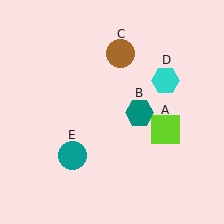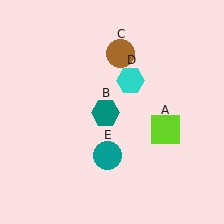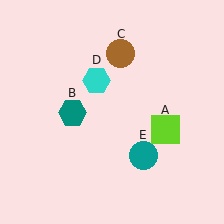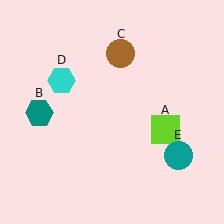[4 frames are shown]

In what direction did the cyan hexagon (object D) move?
The cyan hexagon (object D) moved left.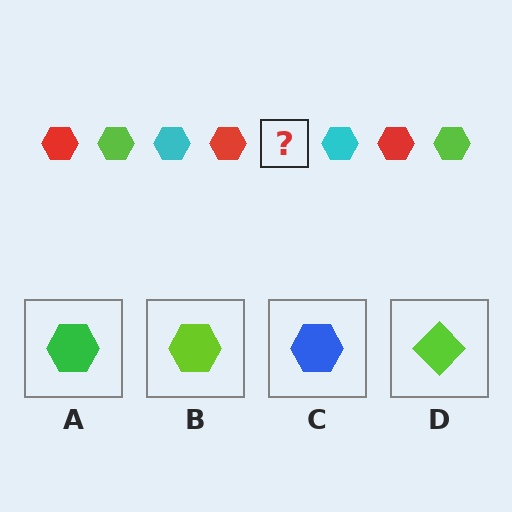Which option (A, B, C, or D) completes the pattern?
B.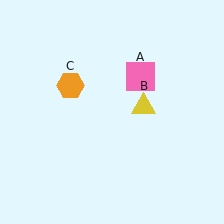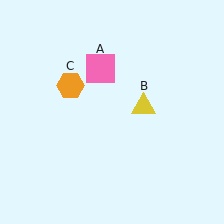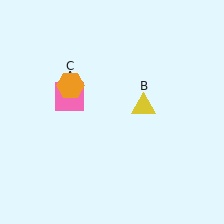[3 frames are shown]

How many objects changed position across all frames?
1 object changed position: pink square (object A).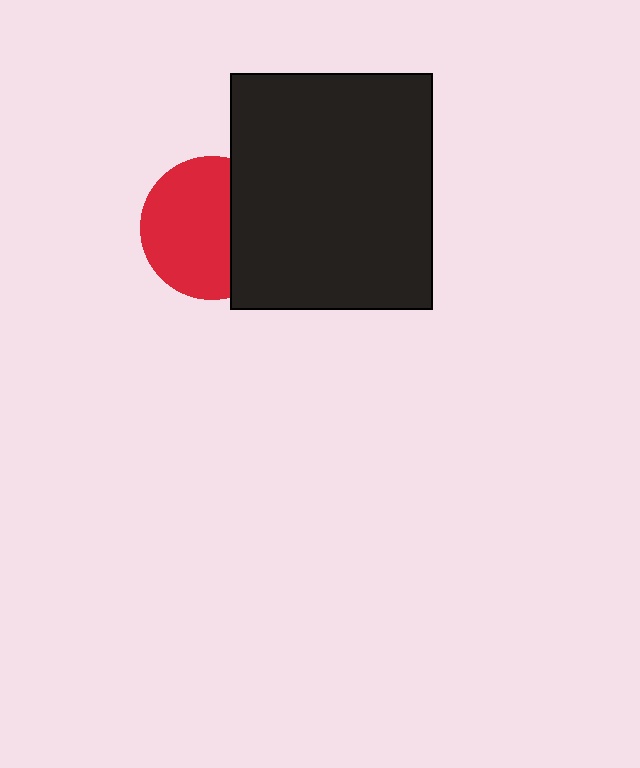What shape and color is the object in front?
The object in front is a black rectangle.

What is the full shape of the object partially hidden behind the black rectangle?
The partially hidden object is a red circle.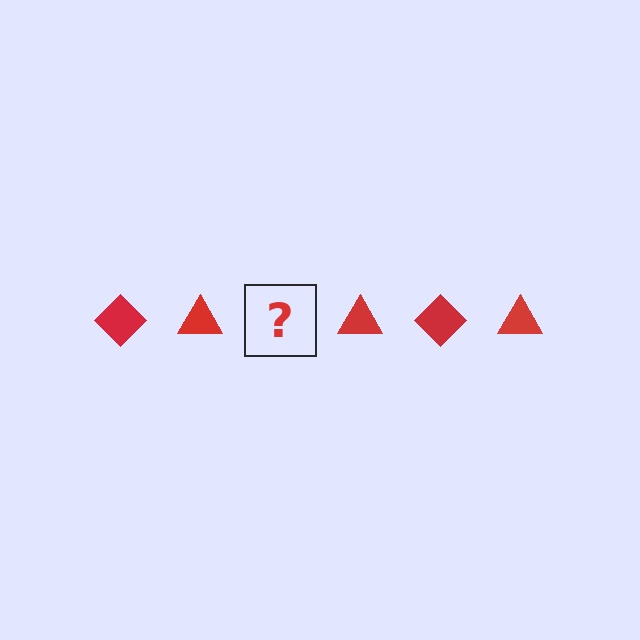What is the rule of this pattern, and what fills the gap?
The rule is that the pattern cycles through diamond, triangle shapes in red. The gap should be filled with a red diamond.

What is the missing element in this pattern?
The missing element is a red diamond.